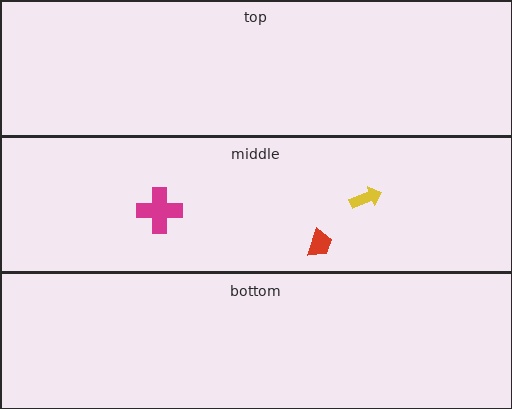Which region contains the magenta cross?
The middle region.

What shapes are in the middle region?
The yellow arrow, the magenta cross, the red trapezoid.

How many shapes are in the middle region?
3.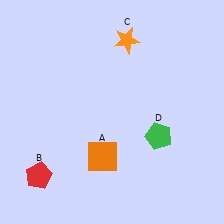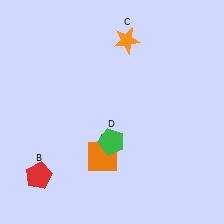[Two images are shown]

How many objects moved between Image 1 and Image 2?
1 object moved between the two images.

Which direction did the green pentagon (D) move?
The green pentagon (D) moved left.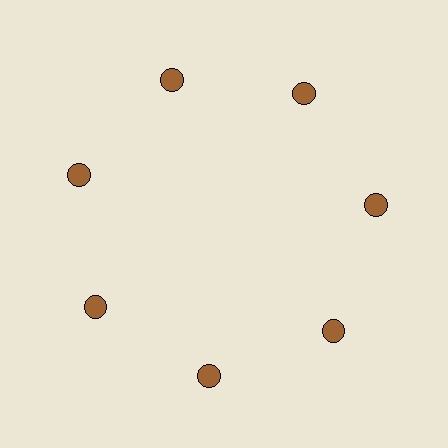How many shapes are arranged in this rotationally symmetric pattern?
There are 7 shapes, arranged in 7 groups of 1.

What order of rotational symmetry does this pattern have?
This pattern has 7-fold rotational symmetry.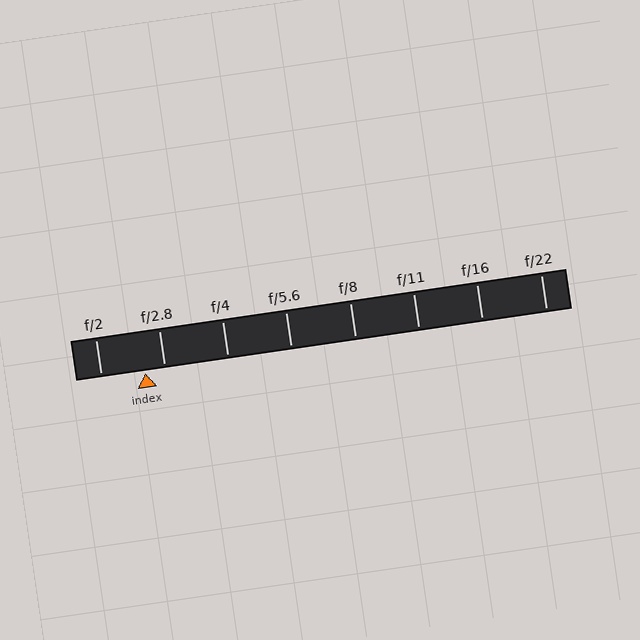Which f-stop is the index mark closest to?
The index mark is closest to f/2.8.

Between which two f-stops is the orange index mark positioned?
The index mark is between f/2 and f/2.8.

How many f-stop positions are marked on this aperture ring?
There are 8 f-stop positions marked.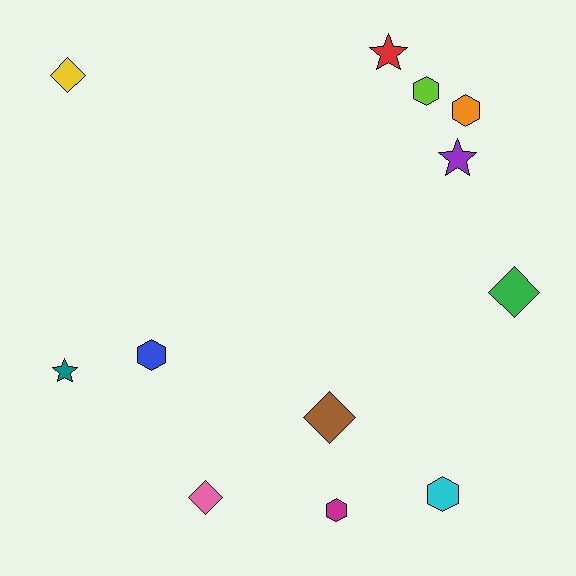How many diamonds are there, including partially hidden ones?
There are 4 diamonds.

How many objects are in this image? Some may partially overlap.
There are 12 objects.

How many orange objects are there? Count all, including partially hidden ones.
There is 1 orange object.